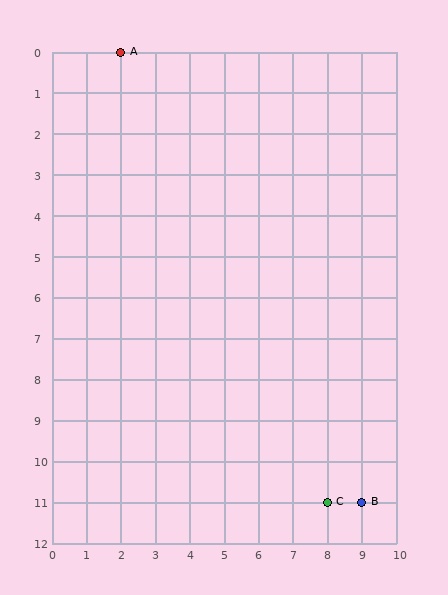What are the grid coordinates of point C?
Point C is at grid coordinates (8, 11).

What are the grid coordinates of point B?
Point B is at grid coordinates (9, 11).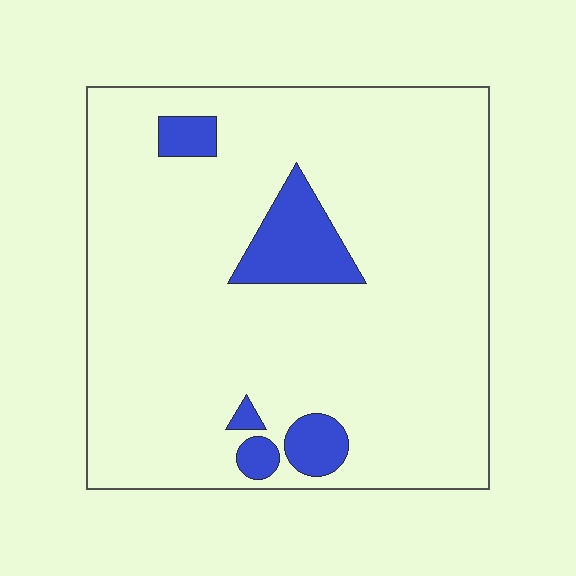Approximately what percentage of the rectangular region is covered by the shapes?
Approximately 10%.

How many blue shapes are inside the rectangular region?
5.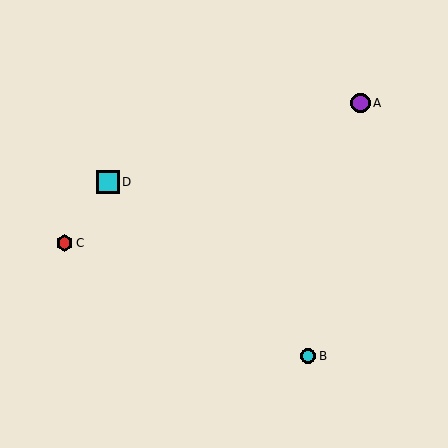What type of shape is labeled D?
Shape D is a cyan square.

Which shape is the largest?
The cyan square (labeled D) is the largest.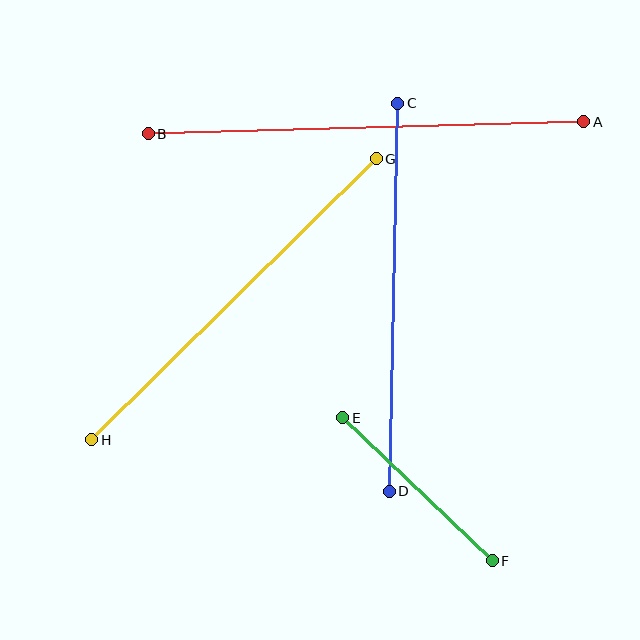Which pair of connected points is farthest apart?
Points A and B are farthest apart.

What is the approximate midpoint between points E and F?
The midpoint is at approximately (418, 489) pixels.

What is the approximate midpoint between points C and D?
The midpoint is at approximately (394, 297) pixels.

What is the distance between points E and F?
The distance is approximately 207 pixels.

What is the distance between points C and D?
The distance is approximately 388 pixels.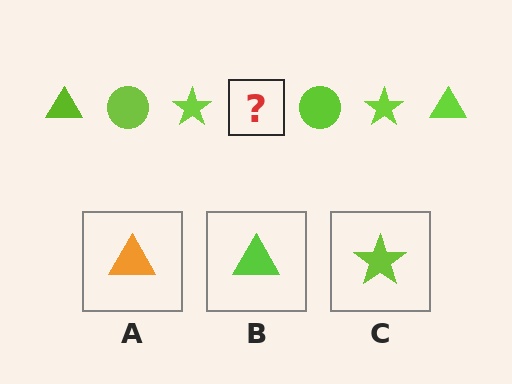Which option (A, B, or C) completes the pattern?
B.